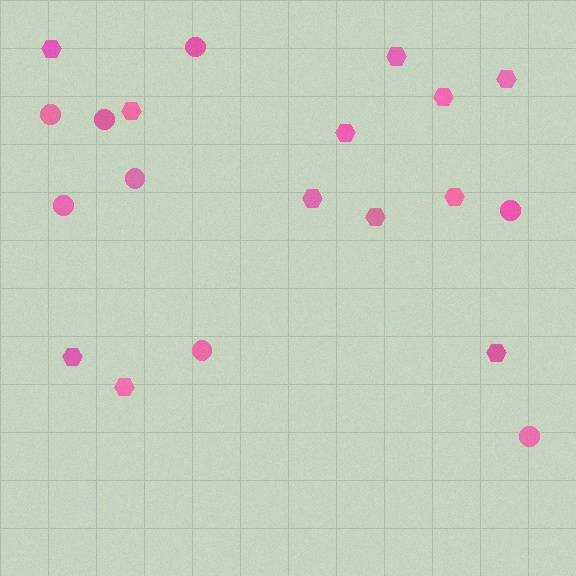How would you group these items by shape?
There are 2 groups: one group of hexagons (12) and one group of circles (8).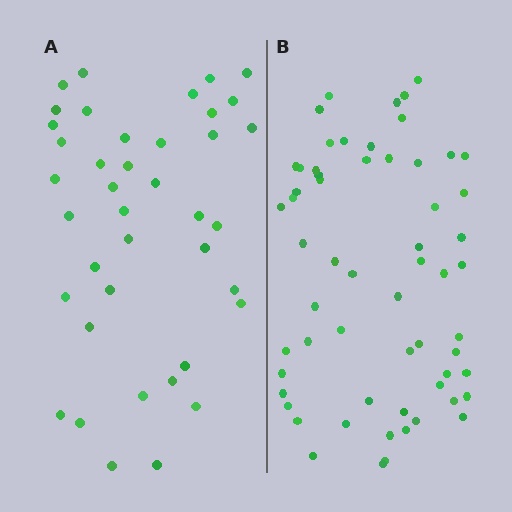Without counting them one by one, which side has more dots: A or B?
Region B (the right region) has more dots.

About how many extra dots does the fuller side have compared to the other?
Region B has approximately 20 more dots than region A.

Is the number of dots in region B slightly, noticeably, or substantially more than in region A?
Region B has substantially more. The ratio is roughly 1.5 to 1.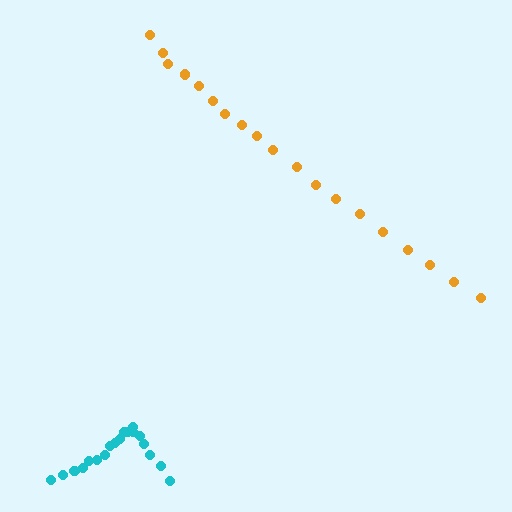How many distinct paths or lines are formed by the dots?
There are 2 distinct paths.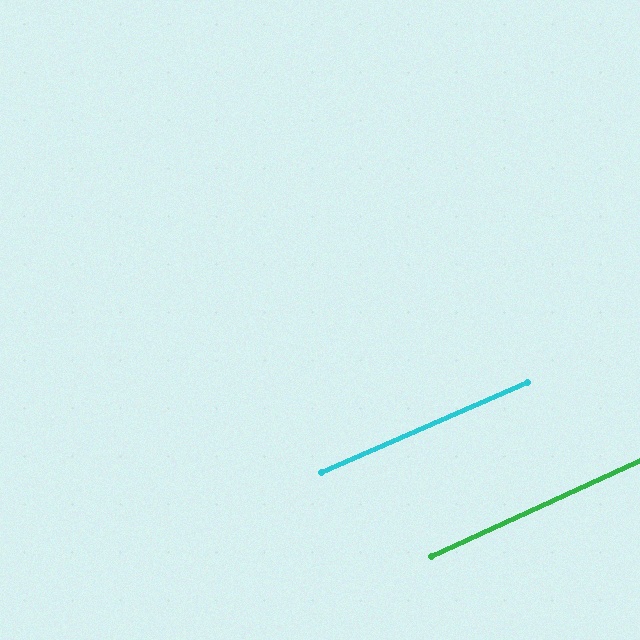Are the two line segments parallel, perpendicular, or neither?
Parallel — their directions differ by only 1.0°.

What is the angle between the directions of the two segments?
Approximately 1 degree.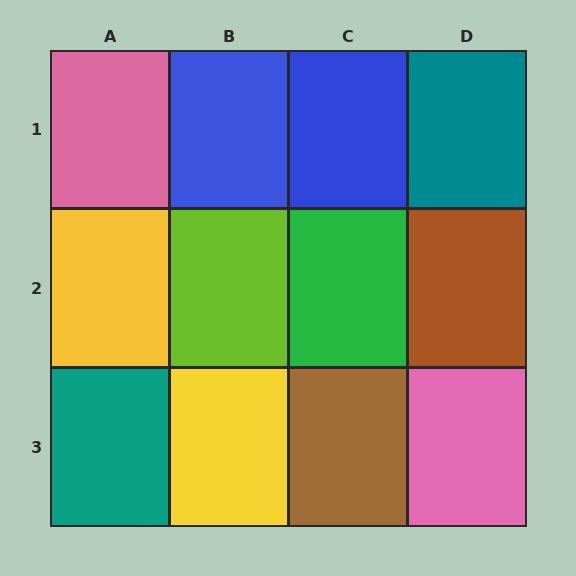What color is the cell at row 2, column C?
Green.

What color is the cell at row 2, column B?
Lime.